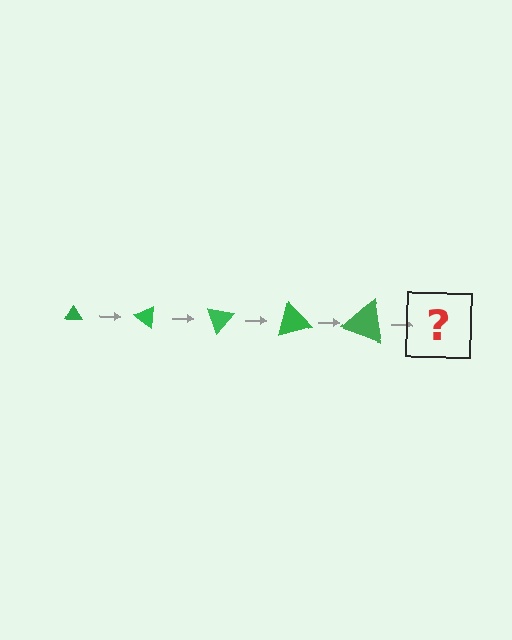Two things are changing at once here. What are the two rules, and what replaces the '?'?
The two rules are that the triangle grows larger each step and it rotates 35 degrees each step. The '?' should be a triangle, larger than the previous one and rotated 175 degrees from the start.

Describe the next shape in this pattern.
It should be a triangle, larger than the previous one and rotated 175 degrees from the start.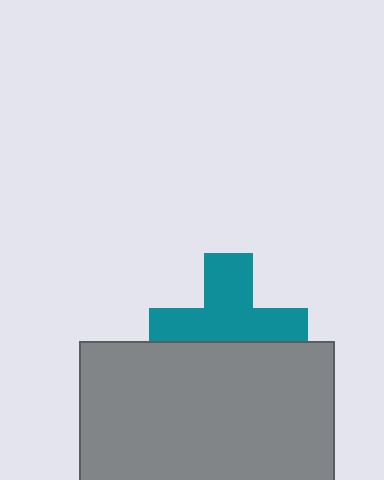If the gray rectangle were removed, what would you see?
You would see the complete teal cross.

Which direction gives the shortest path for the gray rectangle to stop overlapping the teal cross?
Moving down gives the shortest separation.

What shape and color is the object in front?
The object in front is a gray rectangle.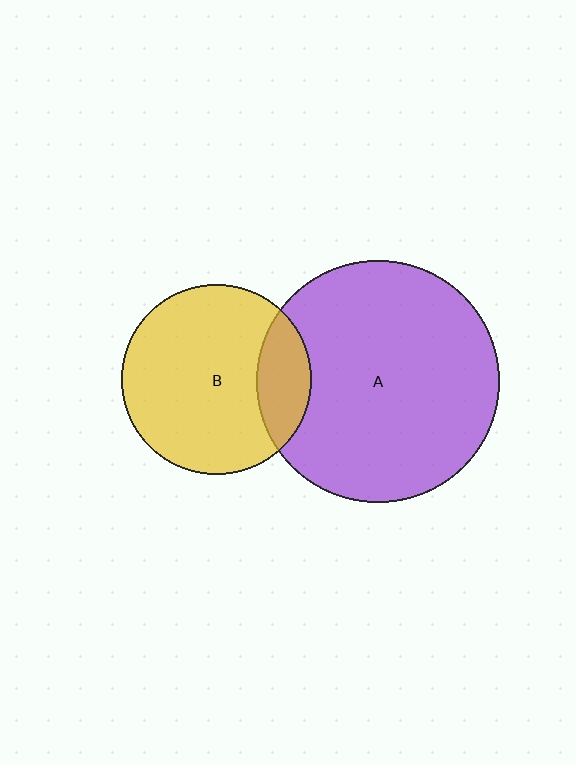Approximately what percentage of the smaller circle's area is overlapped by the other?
Approximately 20%.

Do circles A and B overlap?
Yes.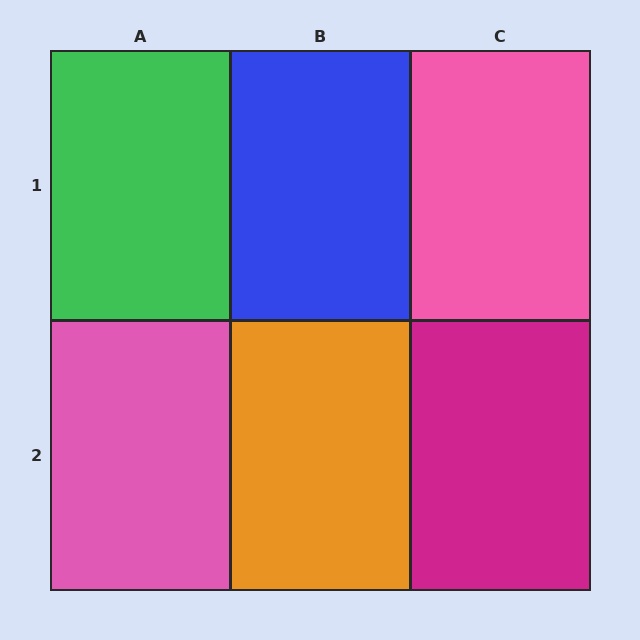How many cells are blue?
1 cell is blue.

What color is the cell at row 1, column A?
Green.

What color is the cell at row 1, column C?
Pink.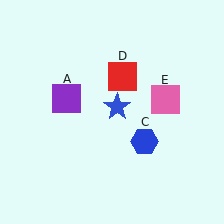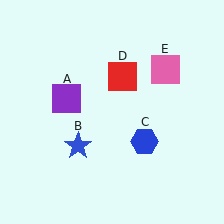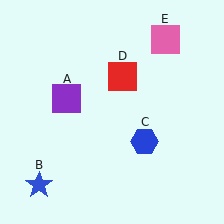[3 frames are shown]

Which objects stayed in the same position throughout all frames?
Purple square (object A) and blue hexagon (object C) and red square (object D) remained stationary.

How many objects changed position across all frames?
2 objects changed position: blue star (object B), pink square (object E).